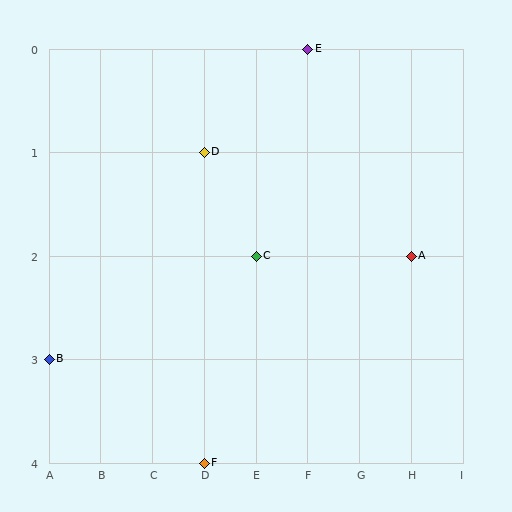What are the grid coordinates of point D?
Point D is at grid coordinates (D, 1).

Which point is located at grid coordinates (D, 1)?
Point D is at (D, 1).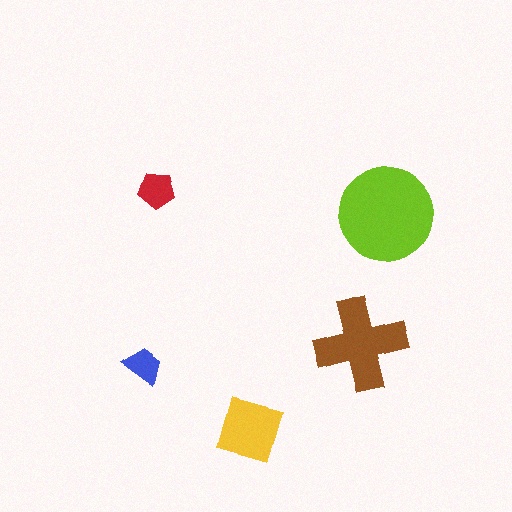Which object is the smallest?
The blue trapezoid.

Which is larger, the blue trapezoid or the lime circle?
The lime circle.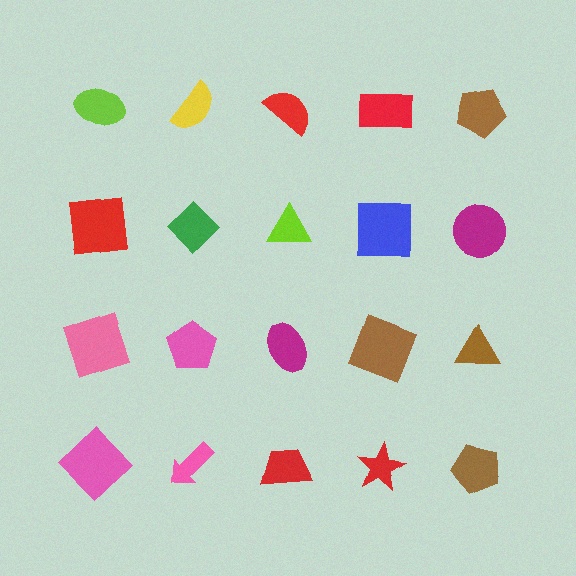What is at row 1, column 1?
A lime ellipse.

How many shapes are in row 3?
5 shapes.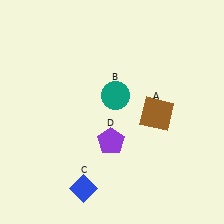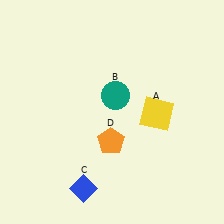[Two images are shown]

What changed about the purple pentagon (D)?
In Image 1, D is purple. In Image 2, it changed to orange.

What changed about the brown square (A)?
In Image 1, A is brown. In Image 2, it changed to yellow.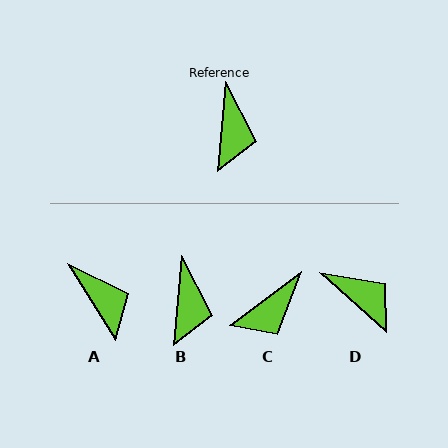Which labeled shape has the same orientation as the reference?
B.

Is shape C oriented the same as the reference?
No, it is off by about 48 degrees.